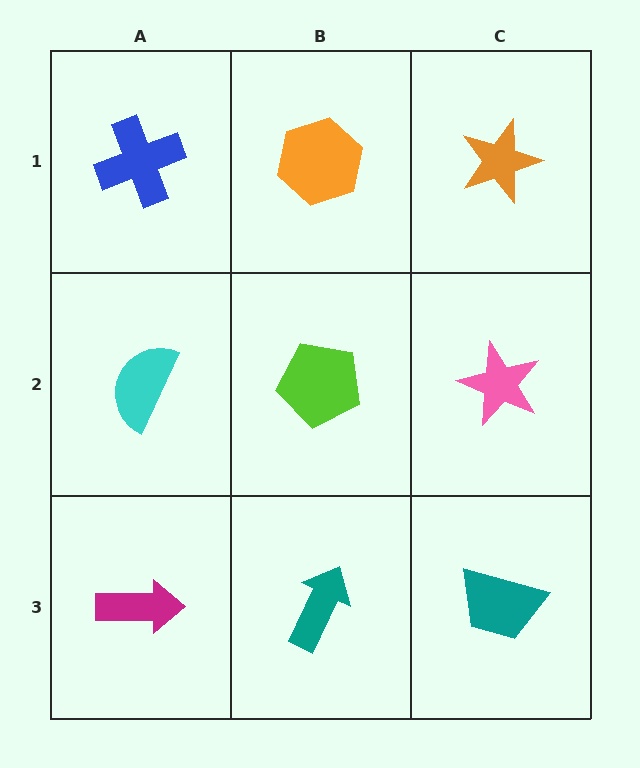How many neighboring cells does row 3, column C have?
2.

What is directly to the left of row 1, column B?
A blue cross.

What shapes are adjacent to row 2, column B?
An orange hexagon (row 1, column B), a teal arrow (row 3, column B), a cyan semicircle (row 2, column A), a pink star (row 2, column C).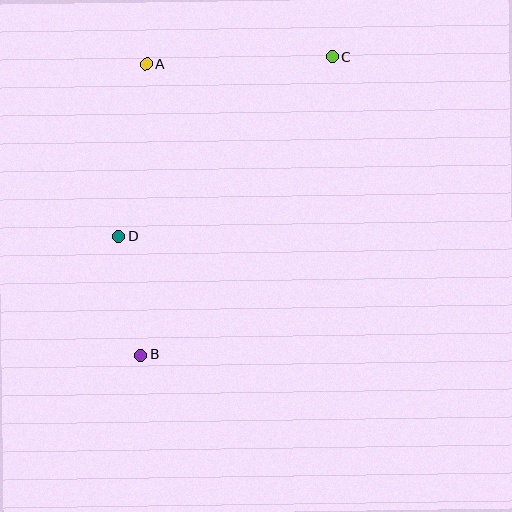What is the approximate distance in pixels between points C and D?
The distance between C and D is approximately 279 pixels.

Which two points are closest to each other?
Points B and D are closest to each other.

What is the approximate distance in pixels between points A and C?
The distance between A and C is approximately 186 pixels.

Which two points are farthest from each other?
Points B and C are farthest from each other.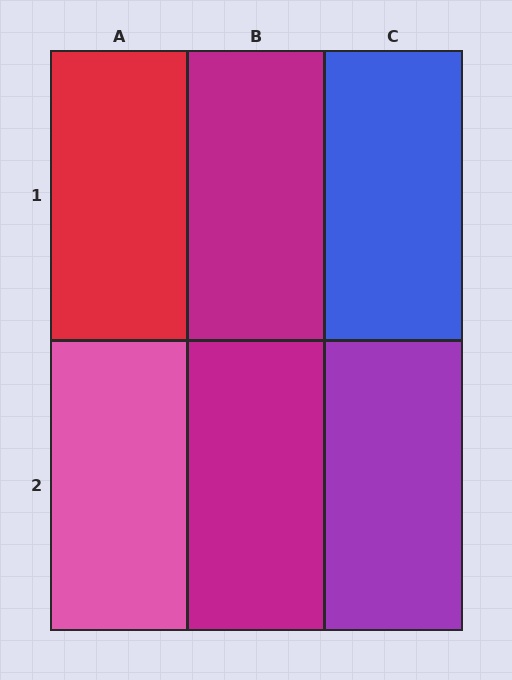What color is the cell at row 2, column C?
Purple.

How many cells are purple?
1 cell is purple.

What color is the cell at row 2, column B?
Magenta.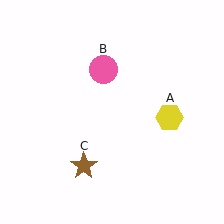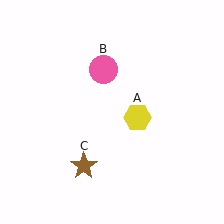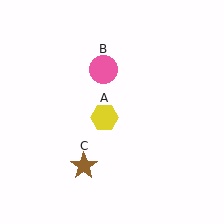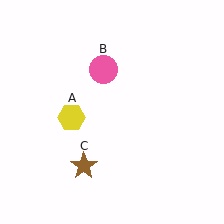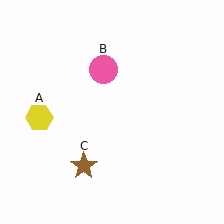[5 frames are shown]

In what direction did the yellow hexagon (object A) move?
The yellow hexagon (object A) moved left.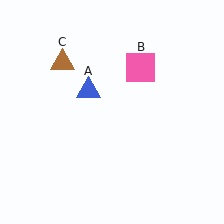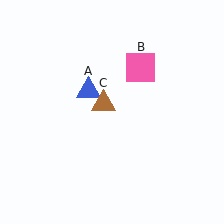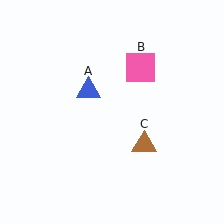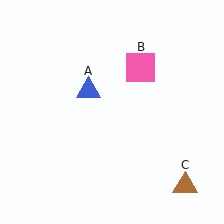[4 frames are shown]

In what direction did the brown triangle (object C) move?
The brown triangle (object C) moved down and to the right.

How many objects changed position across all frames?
1 object changed position: brown triangle (object C).